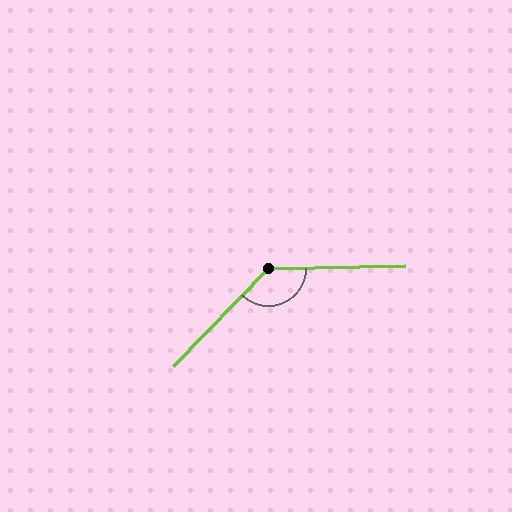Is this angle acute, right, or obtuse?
It is obtuse.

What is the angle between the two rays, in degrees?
Approximately 135 degrees.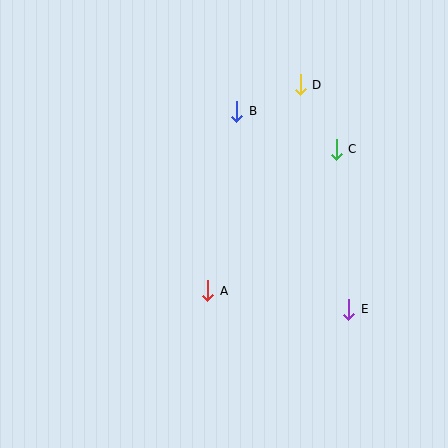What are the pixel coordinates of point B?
Point B is at (237, 111).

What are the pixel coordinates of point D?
Point D is at (300, 85).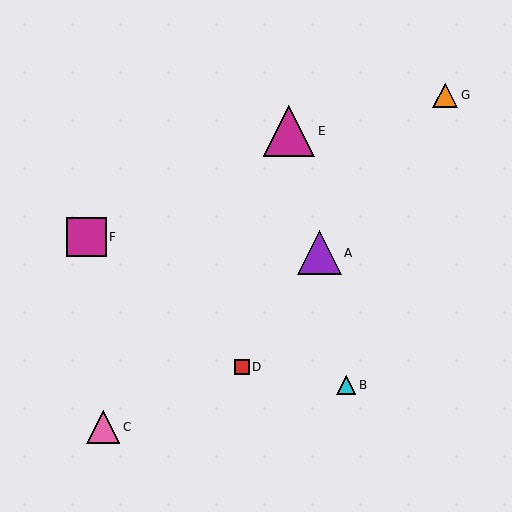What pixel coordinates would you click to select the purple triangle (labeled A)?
Click at (319, 253) to select the purple triangle A.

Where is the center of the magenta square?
The center of the magenta square is at (87, 237).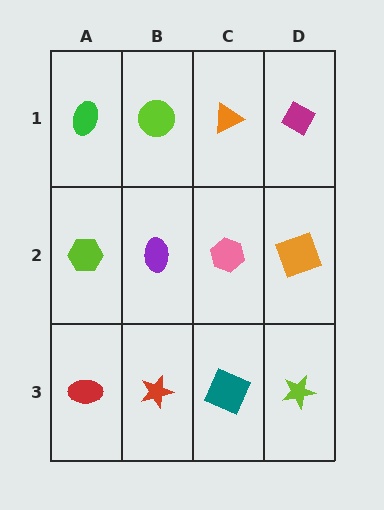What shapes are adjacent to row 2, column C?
An orange triangle (row 1, column C), a teal square (row 3, column C), a purple ellipse (row 2, column B), an orange square (row 2, column D).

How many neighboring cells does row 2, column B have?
4.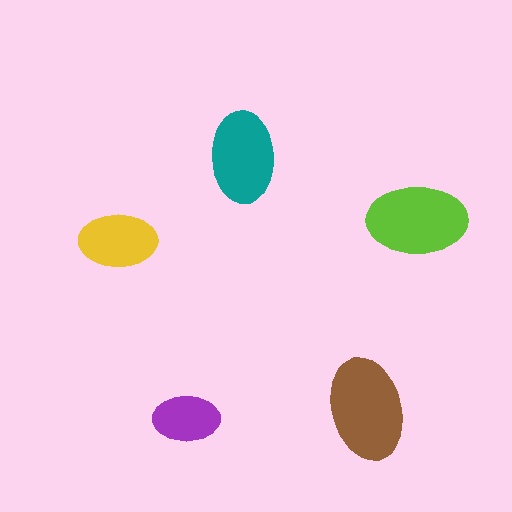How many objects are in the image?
There are 5 objects in the image.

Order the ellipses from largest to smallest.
the brown one, the lime one, the teal one, the yellow one, the purple one.